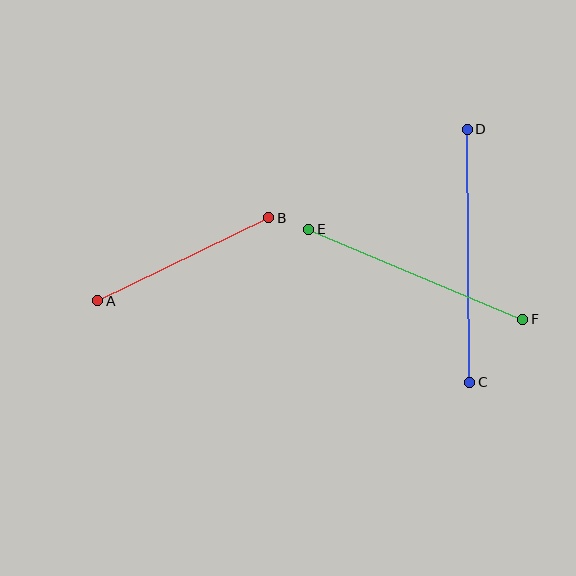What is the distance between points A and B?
The distance is approximately 190 pixels.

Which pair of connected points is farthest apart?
Points C and D are farthest apart.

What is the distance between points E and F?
The distance is approximately 232 pixels.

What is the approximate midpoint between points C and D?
The midpoint is at approximately (469, 256) pixels.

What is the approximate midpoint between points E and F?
The midpoint is at approximately (416, 274) pixels.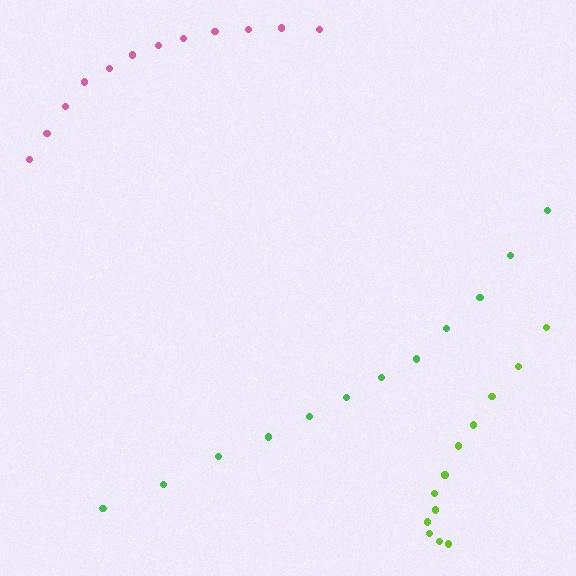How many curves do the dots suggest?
There are 3 distinct paths.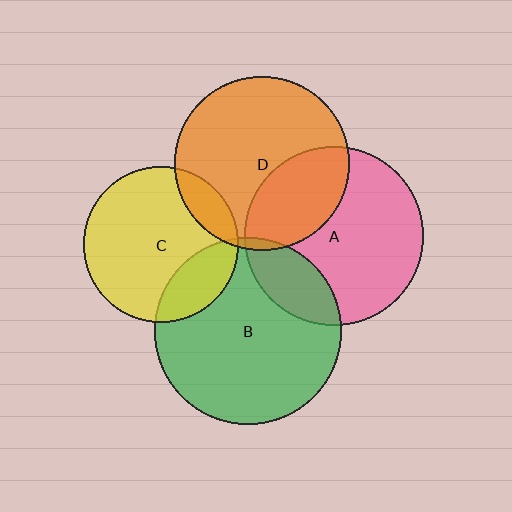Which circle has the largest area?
Circle B (green).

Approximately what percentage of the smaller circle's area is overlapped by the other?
Approximately 15%.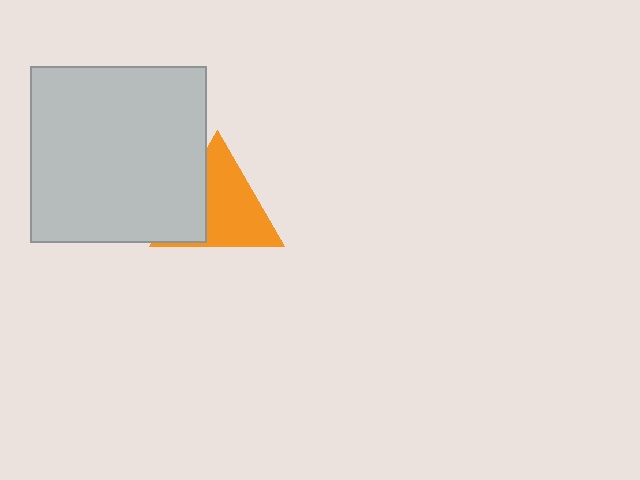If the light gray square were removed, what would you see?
You would see the complete orange triangle.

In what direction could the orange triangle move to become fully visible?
The orange triangle could move right. That would shift it out from behind the light gray square entirely.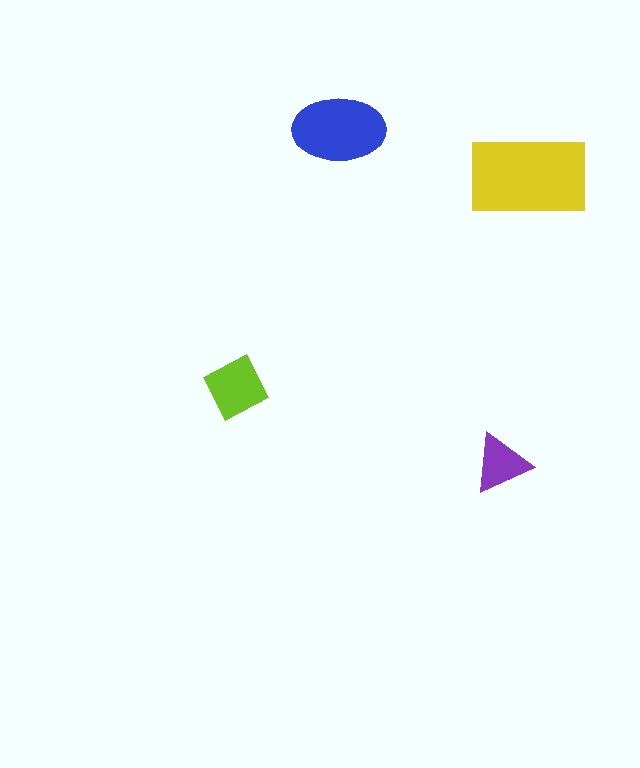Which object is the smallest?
The purple triangle.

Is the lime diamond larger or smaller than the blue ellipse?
Smaller.